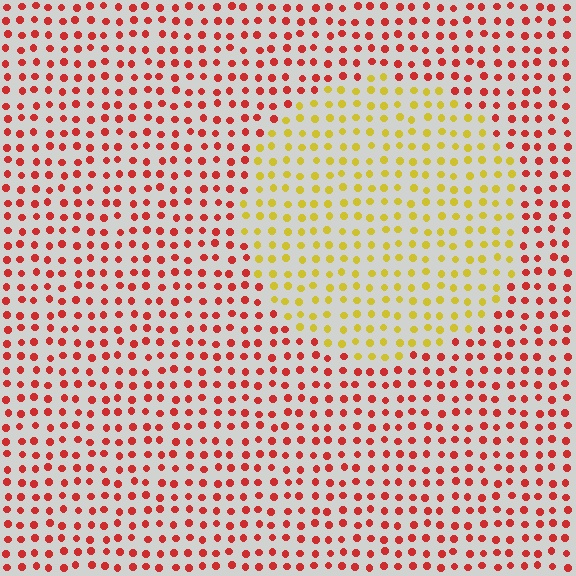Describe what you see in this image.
The image is filled with small red elements in a uniform arrangement. A circle-shaped region is visible where the elements are tinted to a slightly different hue, forming a subtle color boundary.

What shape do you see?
I see a circle.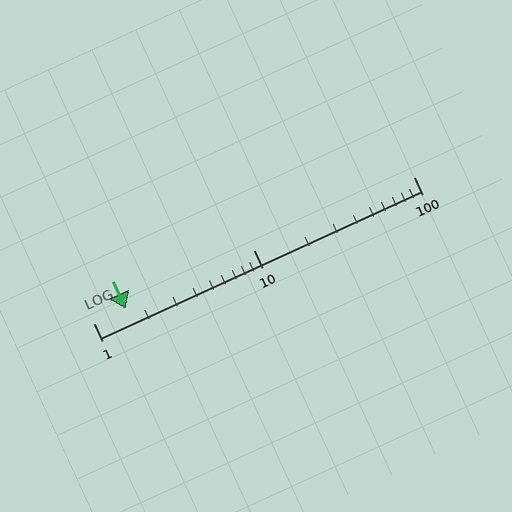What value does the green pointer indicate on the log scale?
The pointer indicates approximately 1.6.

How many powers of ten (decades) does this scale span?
The scale spans 2 decades, from 1 to 100.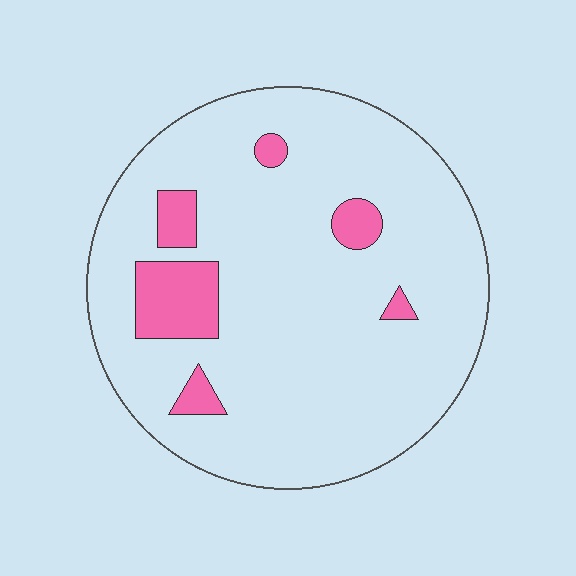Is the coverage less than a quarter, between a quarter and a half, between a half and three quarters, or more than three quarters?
Less than a quarter.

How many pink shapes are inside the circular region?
6.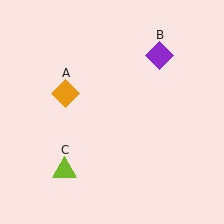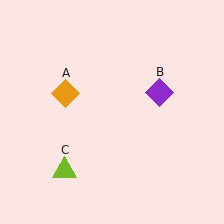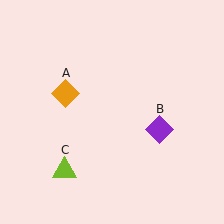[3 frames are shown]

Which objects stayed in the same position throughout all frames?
Orange diamond (object A) and lime triangle (object C) remained stationary.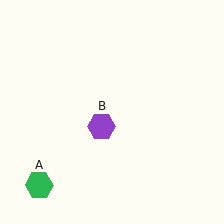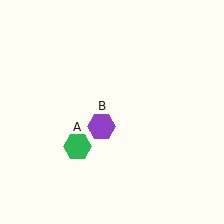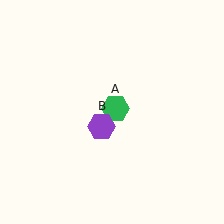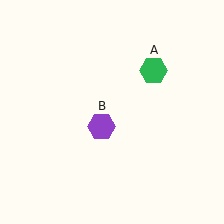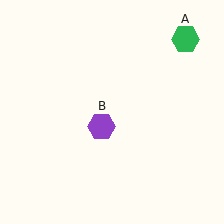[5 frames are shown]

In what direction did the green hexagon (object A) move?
The green hexagon (object A) moved up and to the right.